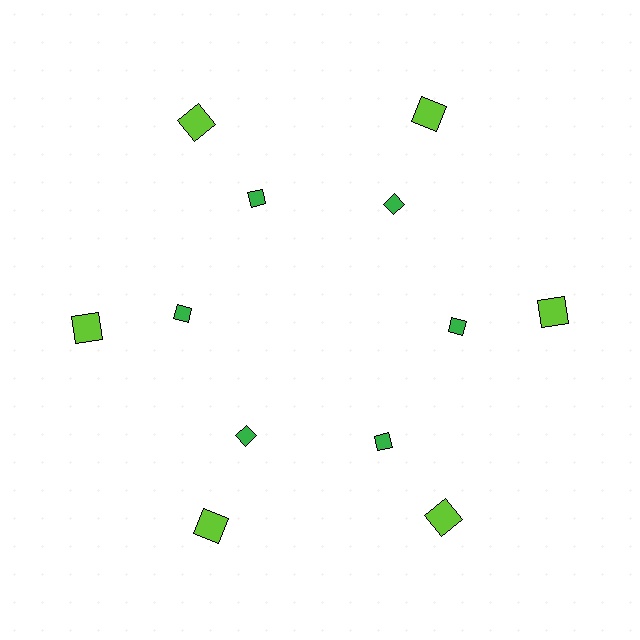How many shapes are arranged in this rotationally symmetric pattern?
There are 12 shapes, arranged in 6 groups of 2.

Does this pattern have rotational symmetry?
Yes, this pattern has 6-fold rotational symmetry. It looks the same after rotating 60 degrees around the center.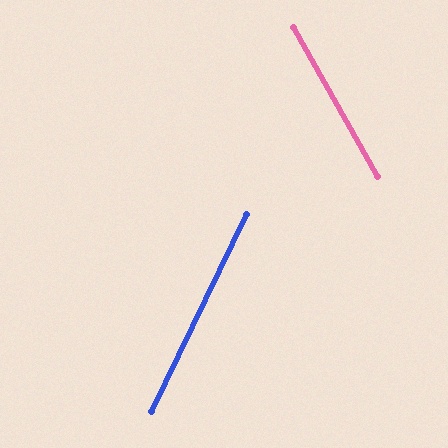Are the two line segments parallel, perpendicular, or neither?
Neither parallel nor perpendicular — they differ by about 55°.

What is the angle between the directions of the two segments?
Approximately 55 degrees.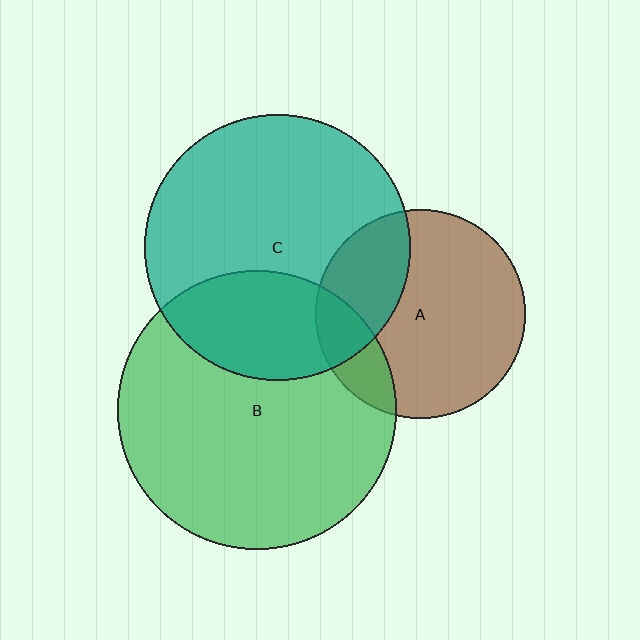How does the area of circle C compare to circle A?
Approximately 1.6 times.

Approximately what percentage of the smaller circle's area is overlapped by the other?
Approximately 30%.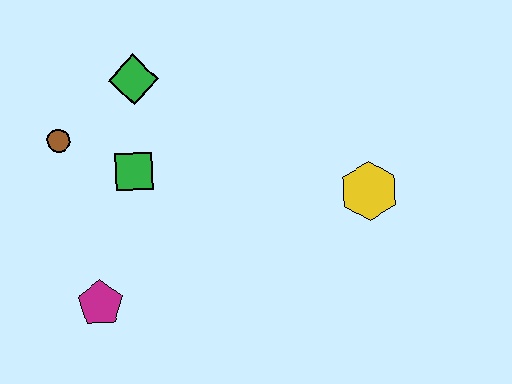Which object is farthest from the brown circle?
The yellow hexagon is farthest from the brown circle.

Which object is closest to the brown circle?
The green square is closest to the brown circle.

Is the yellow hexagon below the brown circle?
Yes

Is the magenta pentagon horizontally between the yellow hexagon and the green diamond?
No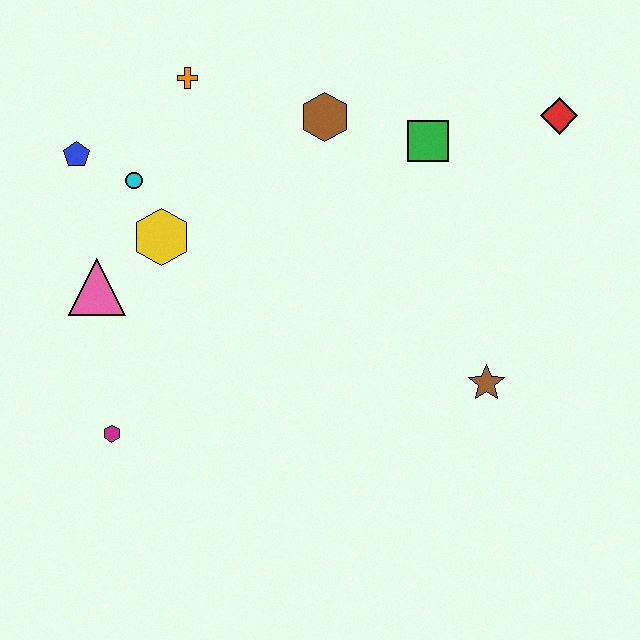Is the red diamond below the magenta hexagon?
No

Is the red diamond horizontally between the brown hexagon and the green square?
No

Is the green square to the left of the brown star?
Yes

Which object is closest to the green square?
The brown hexagon is closest to the green square.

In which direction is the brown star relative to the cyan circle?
The brown star is to the right of the cyan circle.